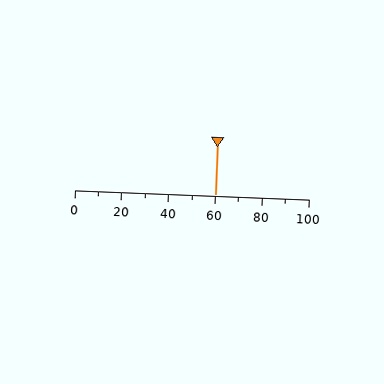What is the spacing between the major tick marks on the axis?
The major ticks are spaced 20 apart.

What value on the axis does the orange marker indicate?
The marker indicates approximately 60.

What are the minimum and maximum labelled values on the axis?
The axis runs from 0 to 100.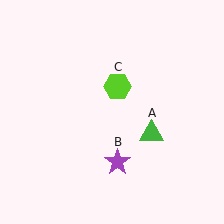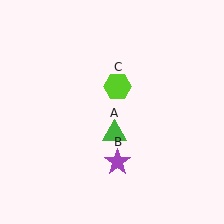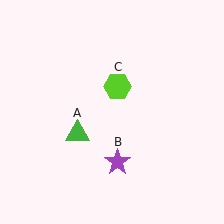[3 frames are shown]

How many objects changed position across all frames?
1 object changed position: green triangle (object A).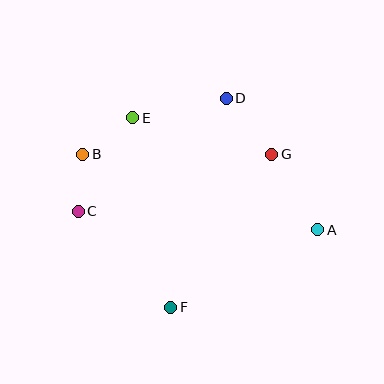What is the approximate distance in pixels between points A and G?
The distance between A and G is approximately 88 pixels.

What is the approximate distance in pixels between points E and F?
The distance between E and F is approximately 193 pixels.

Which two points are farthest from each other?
Points A and B are farthest from each other.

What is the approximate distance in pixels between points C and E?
The distance between C and E is approximately 108 pixels.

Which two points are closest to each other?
Points B and C are closest to each other.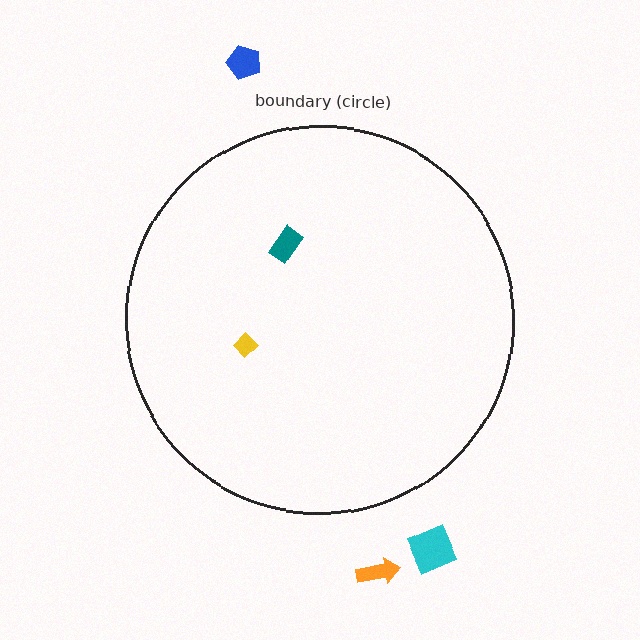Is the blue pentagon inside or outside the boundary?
Outside.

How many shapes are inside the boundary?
2 inside, 3 outside.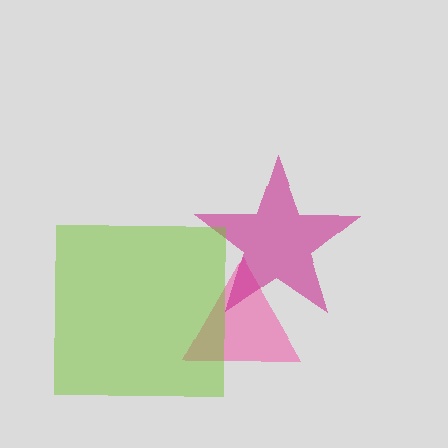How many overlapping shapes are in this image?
There are 3 overlapping shapes in the image.